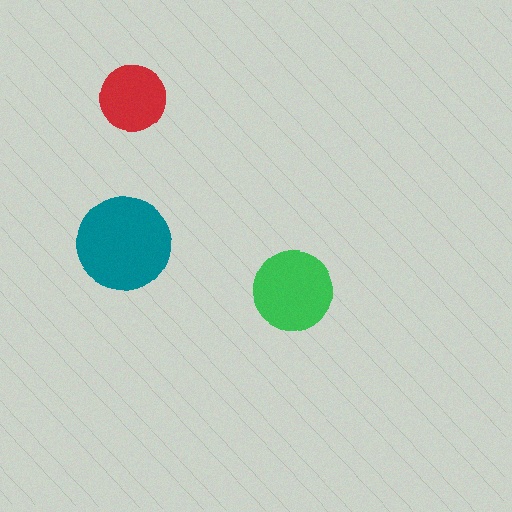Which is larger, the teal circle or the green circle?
The teal one.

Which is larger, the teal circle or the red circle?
The teal one.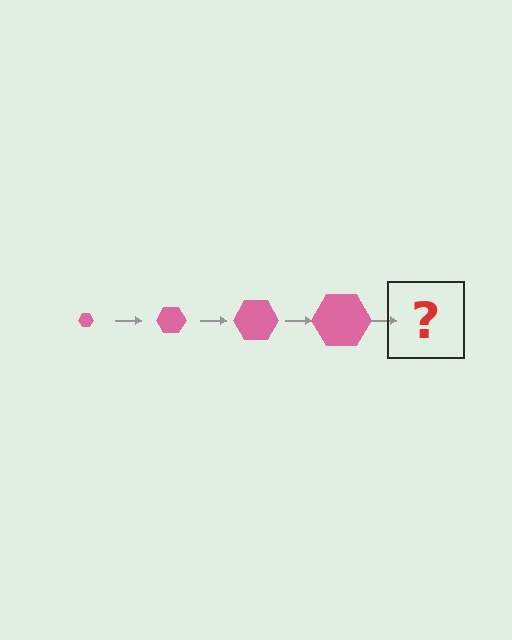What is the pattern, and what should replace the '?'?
The pattern is that the hexagon gets progressively larger each step. The '?' should be a pink hexagon, larger than the previous one.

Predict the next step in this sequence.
The next step is a pink hexagon, larger than the previous one.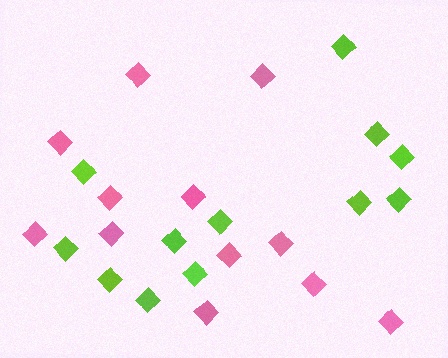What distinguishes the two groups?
There are 2 groups: one group of lime diamonds (12) and one group of pink diamonds (12).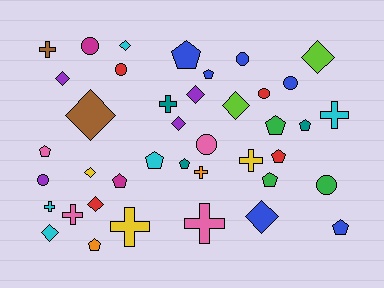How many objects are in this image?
There are 40 objects.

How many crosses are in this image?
There are 9 crosses.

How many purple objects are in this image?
There are 4 purple objects.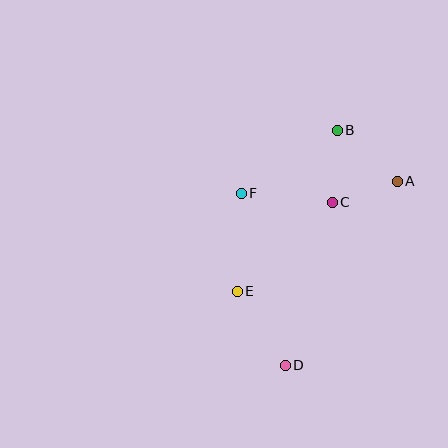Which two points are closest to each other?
Points A and C are closest to each other.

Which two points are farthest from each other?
Points B and D are farthest from each other.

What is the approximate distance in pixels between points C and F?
The distance between C and F is approximately 91 pixels.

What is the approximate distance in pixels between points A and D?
The distance between A and D is approximately 215 pixels.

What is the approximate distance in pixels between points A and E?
The distance between A and E is approximately 194 pixels.